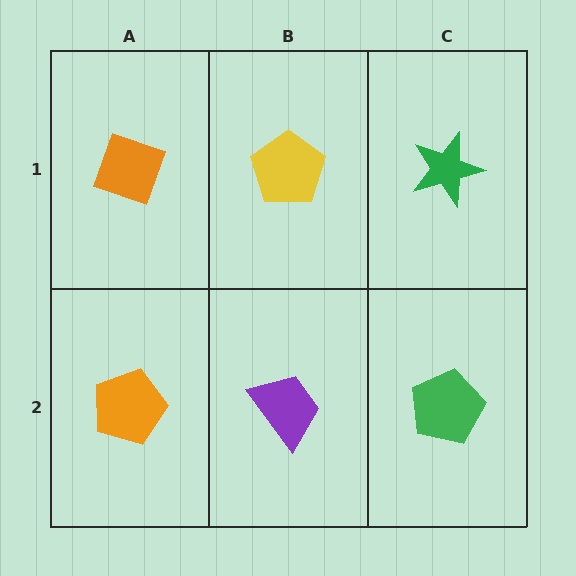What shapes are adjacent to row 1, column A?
An orange pentagon (row 2, column A), a yellow pentagon (row 1, column B).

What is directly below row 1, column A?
An orange pentagon.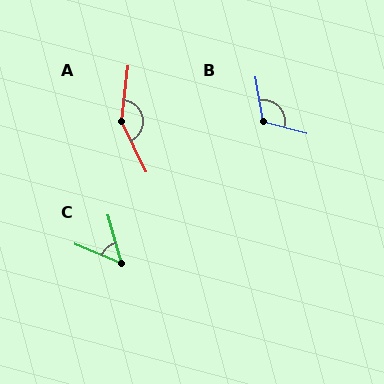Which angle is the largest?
A, at approximately 148 degrees.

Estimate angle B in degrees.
Approximately 115 degrees.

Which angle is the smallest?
C, at approximately 52 degrees.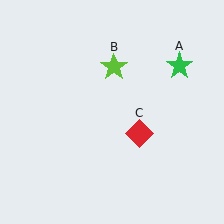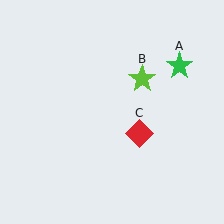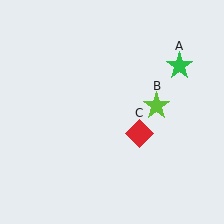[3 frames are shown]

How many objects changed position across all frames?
1 object changed position: lime star (object B).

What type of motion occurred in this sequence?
The lime star (object B) rotated clockwise around the center of the scene.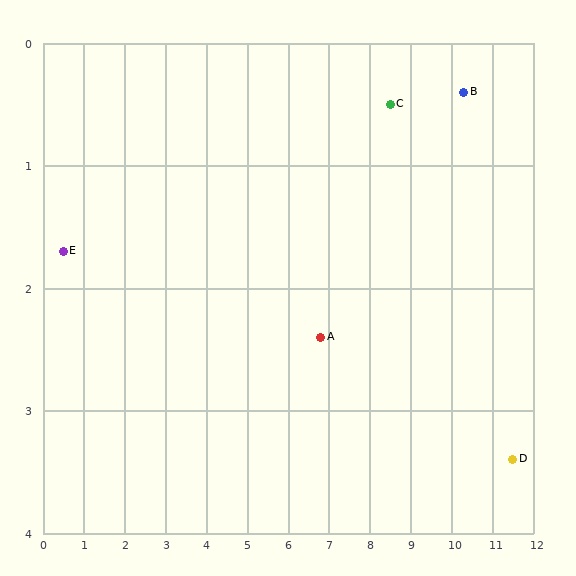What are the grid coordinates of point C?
Point C is at approximately (8.5, 0.5).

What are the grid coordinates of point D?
Point D is at approximately (11.5, 3.4).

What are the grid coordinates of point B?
Point B is at approximately (10.3, 0.4).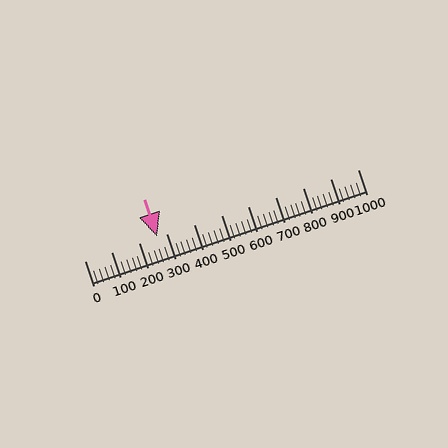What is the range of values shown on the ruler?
The ruler shows values from 0 to 1000.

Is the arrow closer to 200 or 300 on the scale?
The arrow is closer to 300.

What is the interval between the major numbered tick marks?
The major tick marks are spaced 100 units apart.